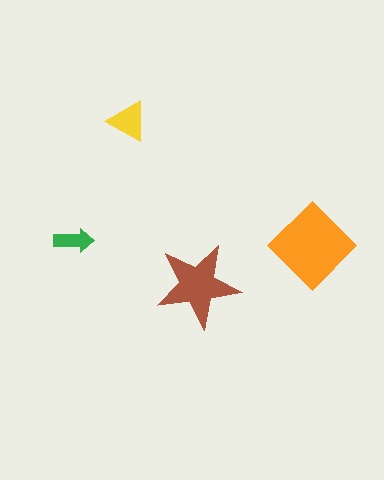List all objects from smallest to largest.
The green arrow, the yellow triangle, the brown star, the orange diamond.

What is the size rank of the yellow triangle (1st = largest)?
3rd.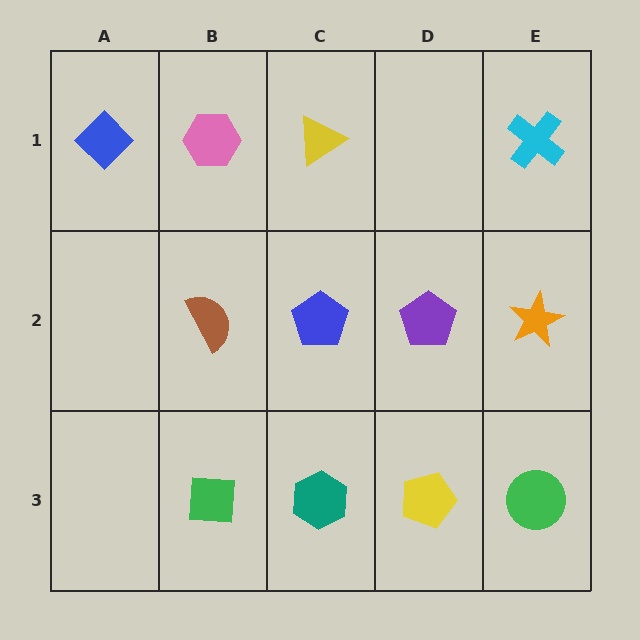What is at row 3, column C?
A teal hexagon.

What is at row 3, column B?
A green square.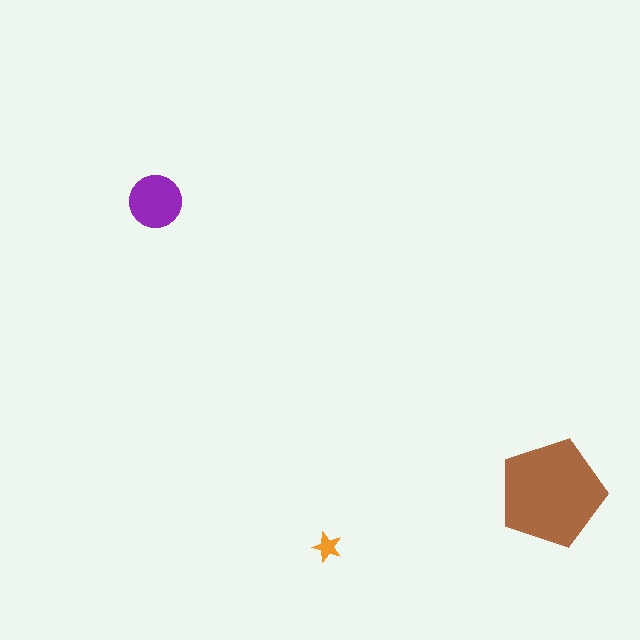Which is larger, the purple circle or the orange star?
The purple circle.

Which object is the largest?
The brown pentagon.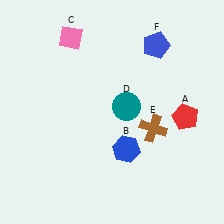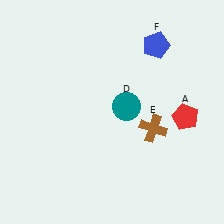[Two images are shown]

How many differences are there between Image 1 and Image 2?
There are 2 differences between the two images.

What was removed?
The blue hexagon (B), the pink diamond (C) were removed in Image 2.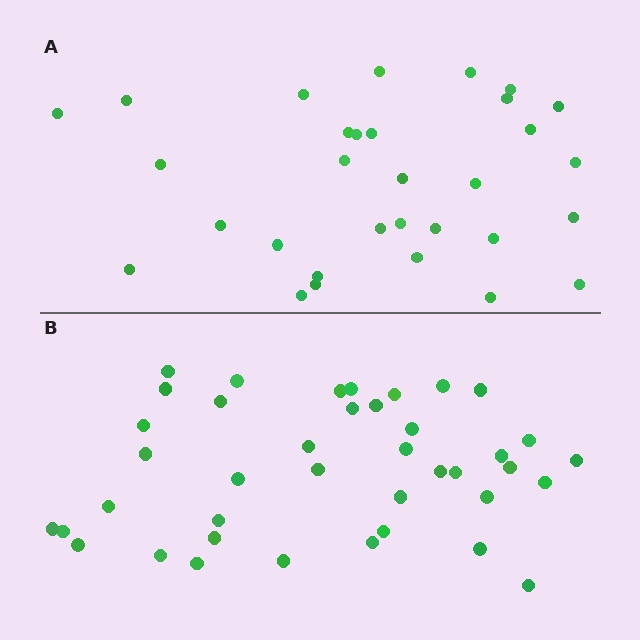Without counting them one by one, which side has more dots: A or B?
Region B (the bottom region) has more dots.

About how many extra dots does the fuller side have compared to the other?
Region B has roughly 8 or so more dots than region A.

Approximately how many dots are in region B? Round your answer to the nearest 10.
About 40 dots.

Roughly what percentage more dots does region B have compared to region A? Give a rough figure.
About 30% more.